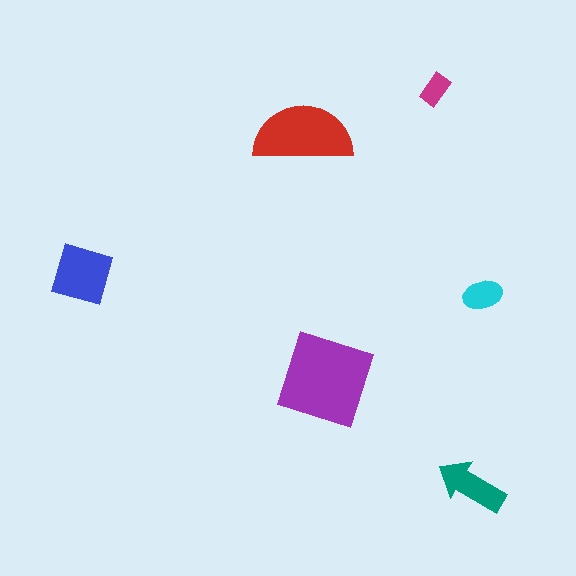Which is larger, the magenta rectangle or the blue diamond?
The blue diamond.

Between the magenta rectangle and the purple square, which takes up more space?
The purple square.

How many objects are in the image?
There are 6 objects in the image.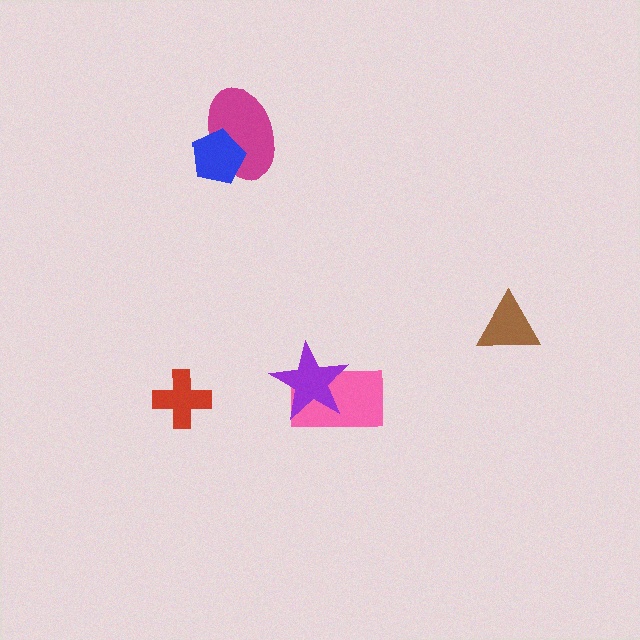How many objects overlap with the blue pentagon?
1 object overlaps with the blue pentagon.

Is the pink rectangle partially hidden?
Yes, it is partially covered by another shape.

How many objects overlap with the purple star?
1 object overlaps with the purple star.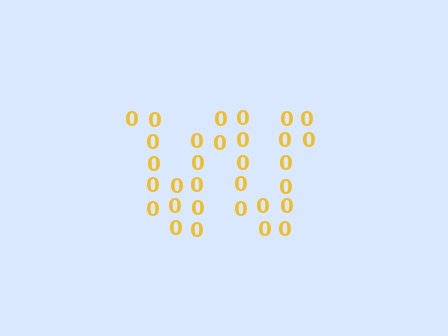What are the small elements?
The small elements are digit 0's.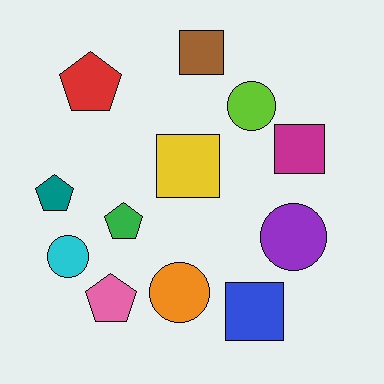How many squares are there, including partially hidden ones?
There are 4 squares.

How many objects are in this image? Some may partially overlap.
There are 12 objects.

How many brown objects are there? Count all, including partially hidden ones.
There is 1 brown object.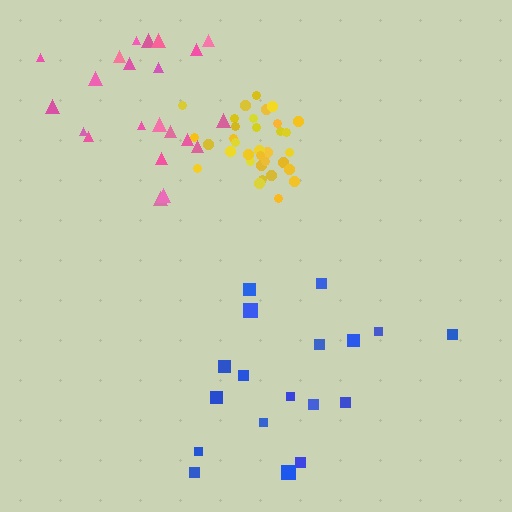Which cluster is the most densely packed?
Yellow.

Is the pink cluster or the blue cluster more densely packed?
Pink.